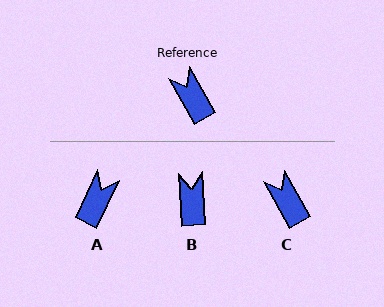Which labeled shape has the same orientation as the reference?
C.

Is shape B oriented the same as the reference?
No, it is off by about 26 degrees.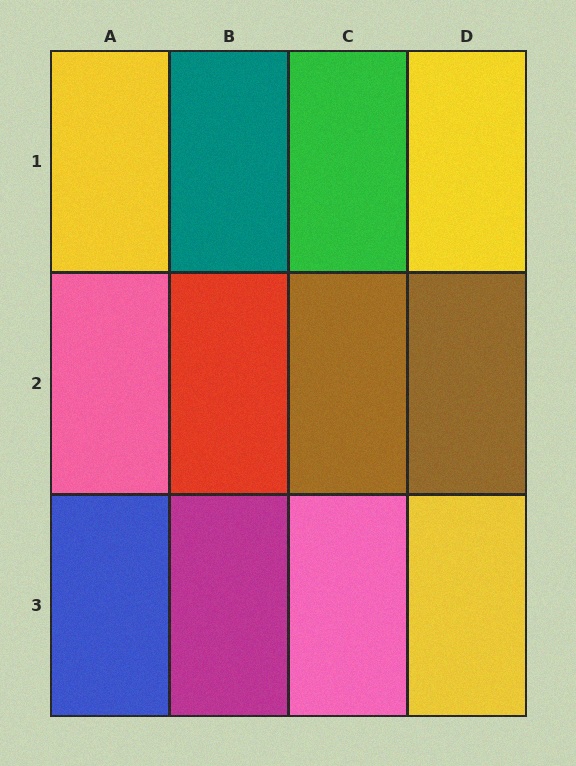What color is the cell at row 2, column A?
Pink.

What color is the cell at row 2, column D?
Brown.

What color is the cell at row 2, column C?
Brown.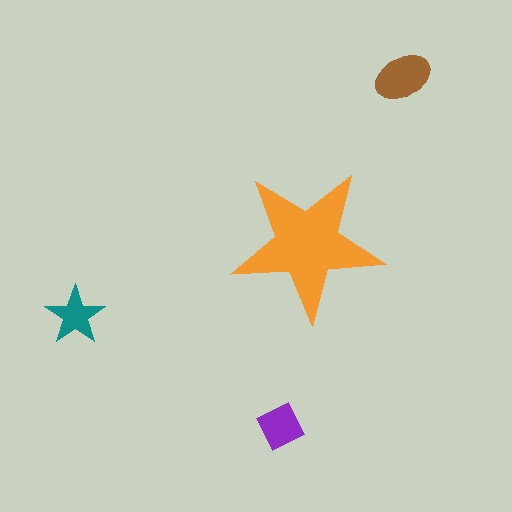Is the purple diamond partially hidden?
No, the purple diamond is fully visible.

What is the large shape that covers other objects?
An orange star.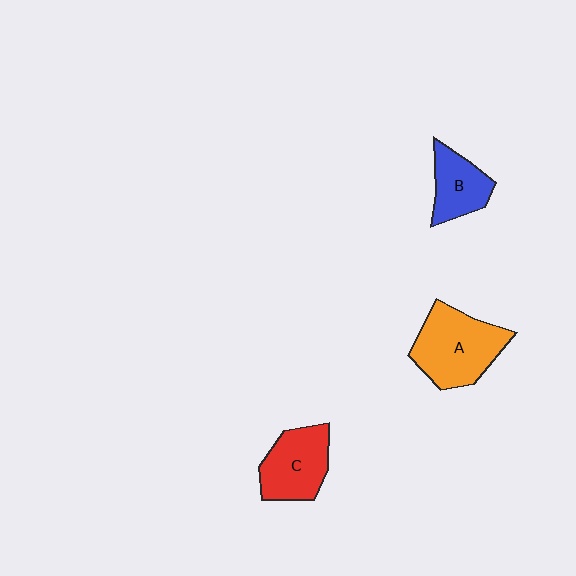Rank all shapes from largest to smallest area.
From largest to smallest: A (orange), C (red), B (blue).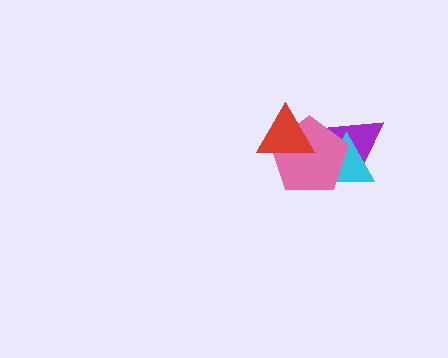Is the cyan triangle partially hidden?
Yes, it is partially covered by another shape.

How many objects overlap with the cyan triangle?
2 objects overlap with the cyan triangle.